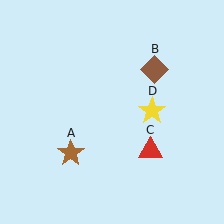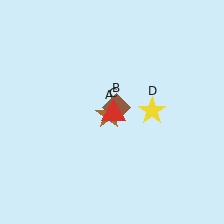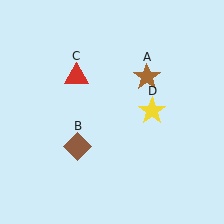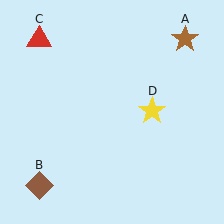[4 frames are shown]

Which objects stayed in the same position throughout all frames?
Yellow star (object D) remained stationary.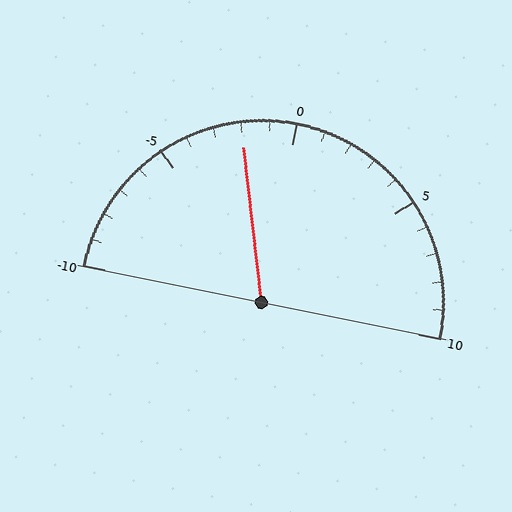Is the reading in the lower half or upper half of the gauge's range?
The reading is in the lower half of the range (-10 to 10).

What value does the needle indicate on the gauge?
The needle indicates approximately -2.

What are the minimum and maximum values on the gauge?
The gauge ranges from -10 to 10.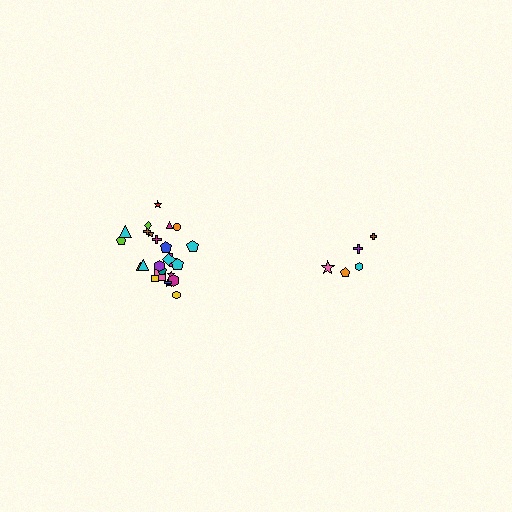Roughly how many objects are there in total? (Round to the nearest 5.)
Roughly 30 objects in total.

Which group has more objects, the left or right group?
The left group.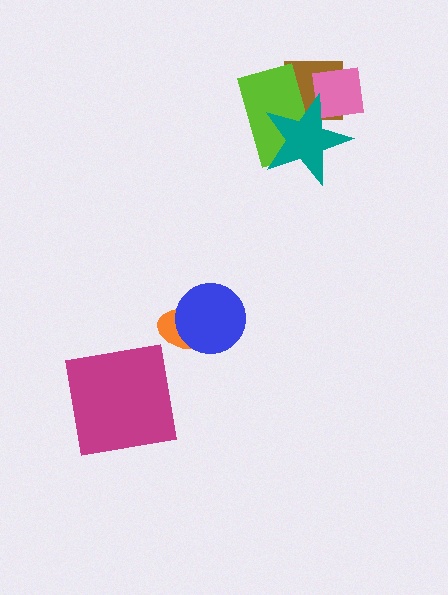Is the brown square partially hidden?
Yes, it is partially covered by another shape.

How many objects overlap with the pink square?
3 objects overlap with the pink square.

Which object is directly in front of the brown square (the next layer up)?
The pink square is directly in front of the brown square.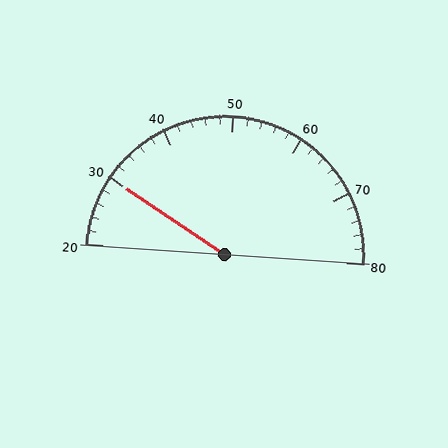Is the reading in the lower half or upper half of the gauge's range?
The reading is in the lower half of the range (20 to 80).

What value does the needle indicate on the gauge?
The needle indicates approximately 30.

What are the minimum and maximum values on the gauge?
The gauge ranges from 20 to 80.